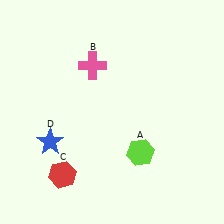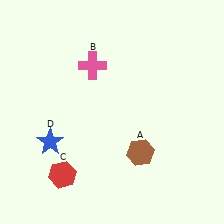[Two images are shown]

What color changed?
The hexagon (A) changed from lime in Image 1 to brown in Image 2.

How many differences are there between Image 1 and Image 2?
There is 1 difference between the two images.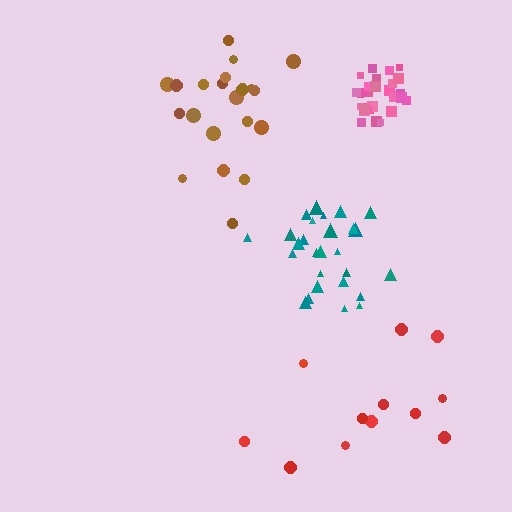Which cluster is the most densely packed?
Pink.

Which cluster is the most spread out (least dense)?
Red.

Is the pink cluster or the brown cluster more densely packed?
Pink.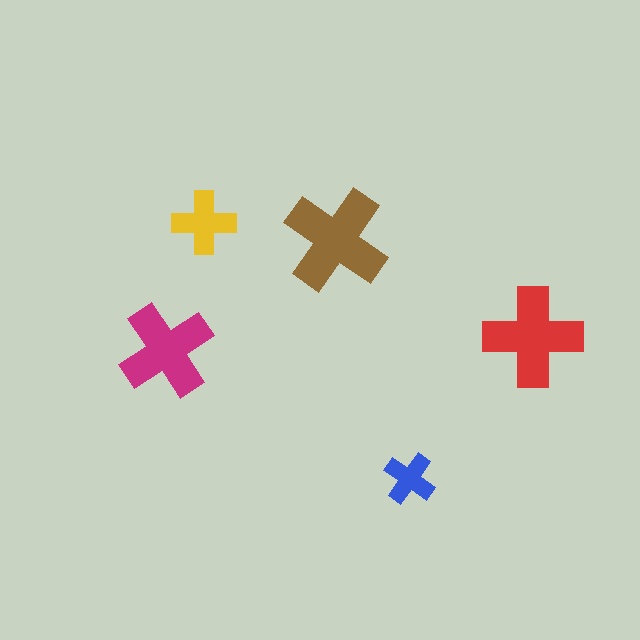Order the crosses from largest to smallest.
the brown one, the red one, the magenta one, the yellow one, the blue one.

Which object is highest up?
The yellow cross is topmost.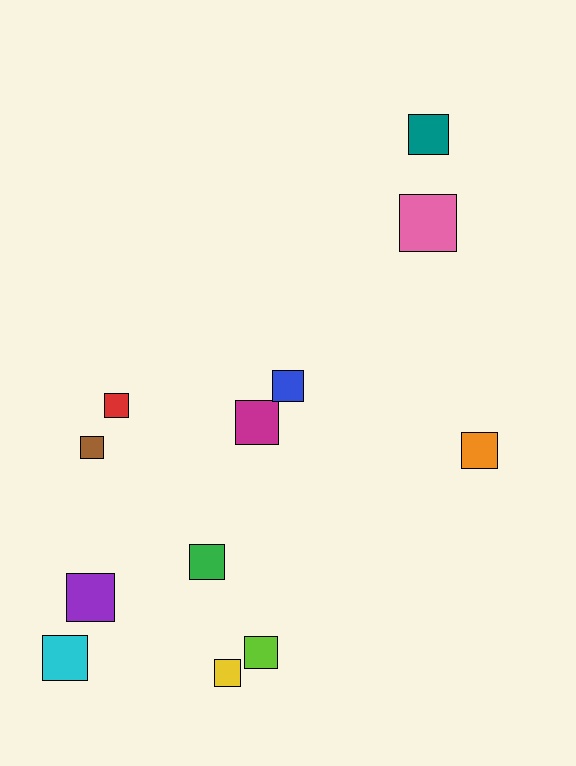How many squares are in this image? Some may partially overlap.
There are 12 squares.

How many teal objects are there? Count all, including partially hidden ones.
There is 1 teal object.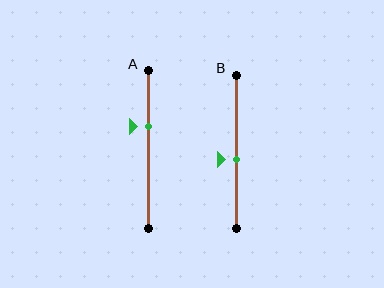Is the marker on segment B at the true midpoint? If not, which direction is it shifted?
No, the marker on segment B is shifted downward by about 5% of the segment length.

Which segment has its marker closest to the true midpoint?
Segment B has its marker closest to the true midpoint.